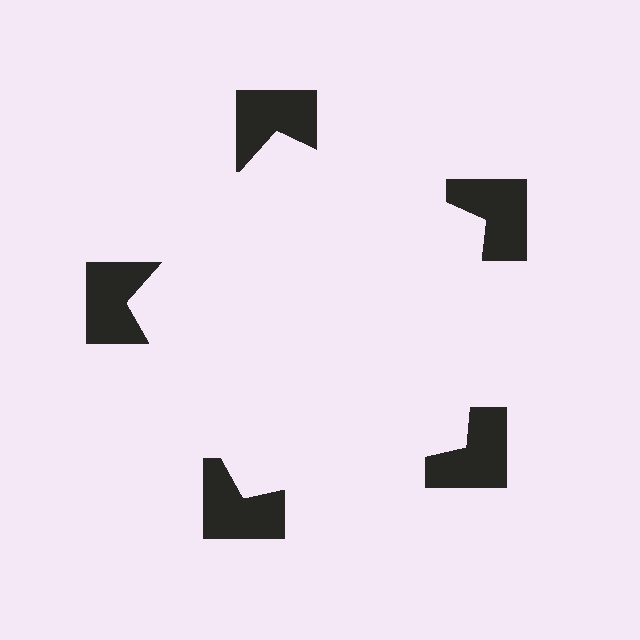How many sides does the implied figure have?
5 sides.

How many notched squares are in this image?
There are 5 — one at each vertex of the illusory pentagon.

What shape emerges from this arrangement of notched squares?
An illusory pentagon — its edges are inferred from the aligned wedge cuts in the notched squares, not physically drawn.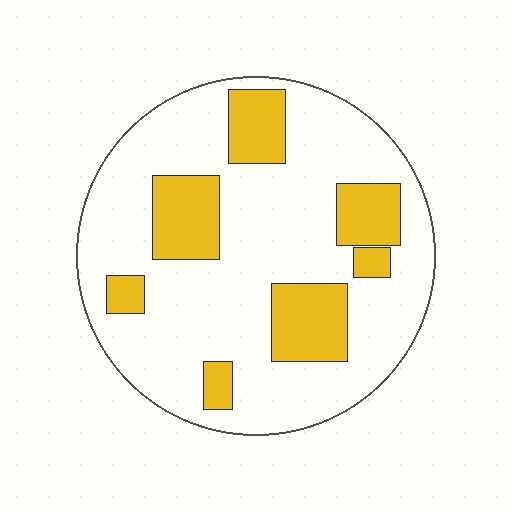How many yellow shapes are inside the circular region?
7.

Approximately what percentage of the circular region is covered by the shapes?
Approximately 25%.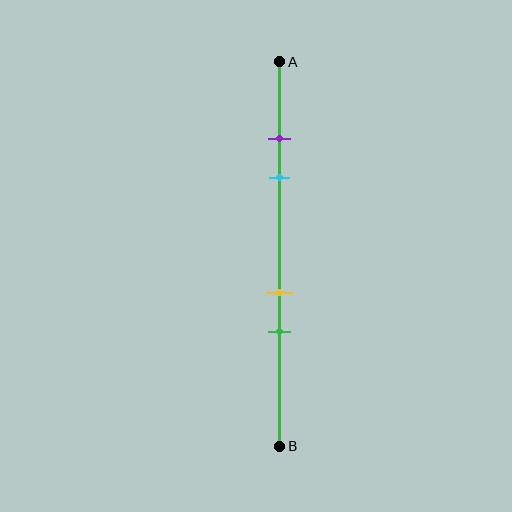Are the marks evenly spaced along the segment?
No, the marks are not evenly spaced.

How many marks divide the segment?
There are 4 marks dividing the segment.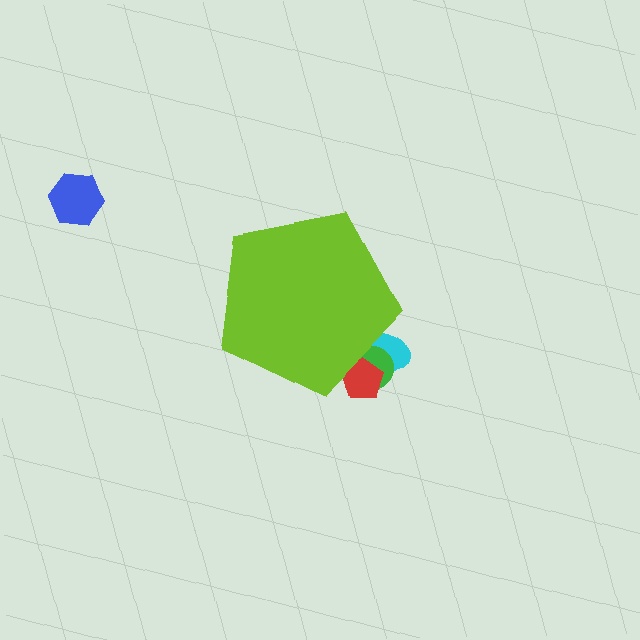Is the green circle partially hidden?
Yes, the green circle is partially hidden behind the lime pentagon.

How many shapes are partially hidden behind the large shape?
3 shapes are partially hidden.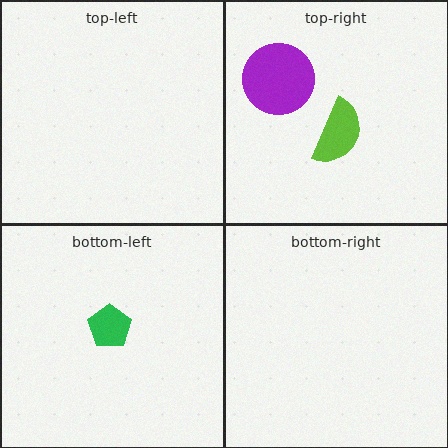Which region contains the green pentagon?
The bottom-left region.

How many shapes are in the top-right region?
2.